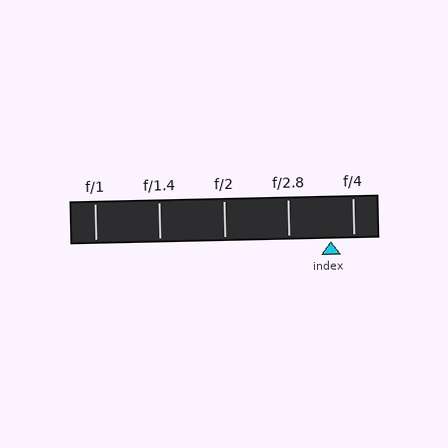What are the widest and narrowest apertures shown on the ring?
The widest aperture shown is f/1 and the narrowest is f/4.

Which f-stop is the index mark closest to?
The index mark is closest to f/4.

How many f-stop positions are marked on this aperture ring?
There are 5 f-stop positions marked.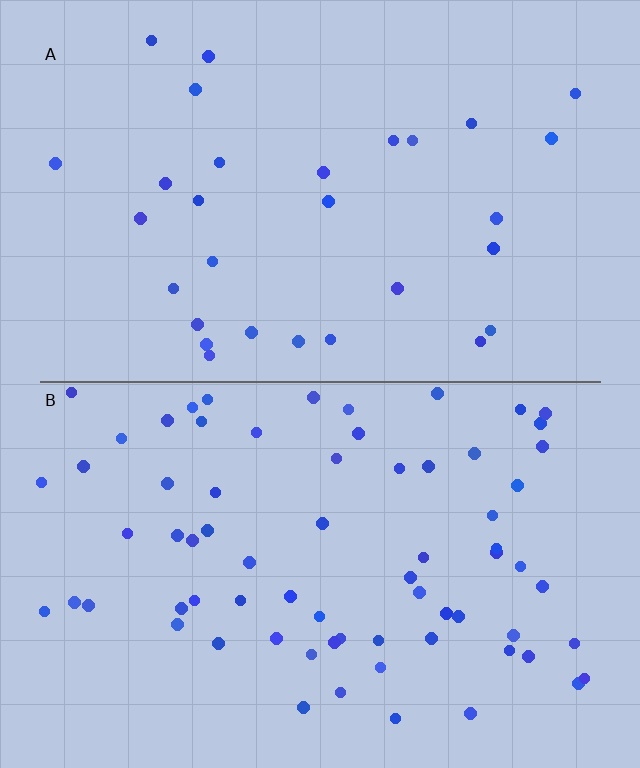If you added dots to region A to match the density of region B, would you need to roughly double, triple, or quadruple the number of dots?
Approximately double.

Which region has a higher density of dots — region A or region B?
B (the bottom).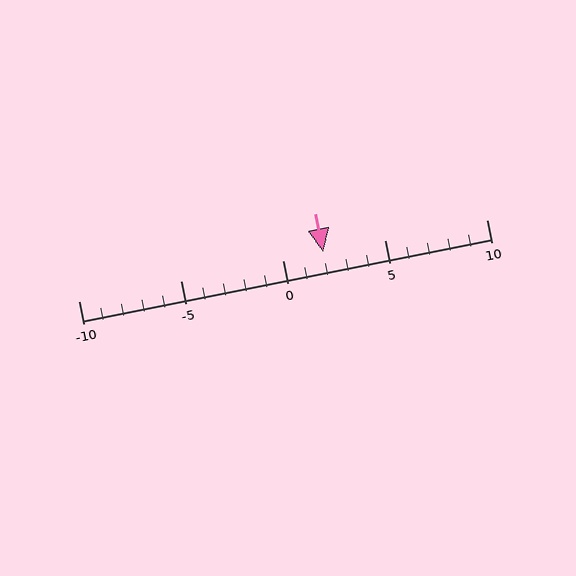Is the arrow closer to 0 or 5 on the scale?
The arrow is closer to 0.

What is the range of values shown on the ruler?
The ruler shows values from -10 to 10.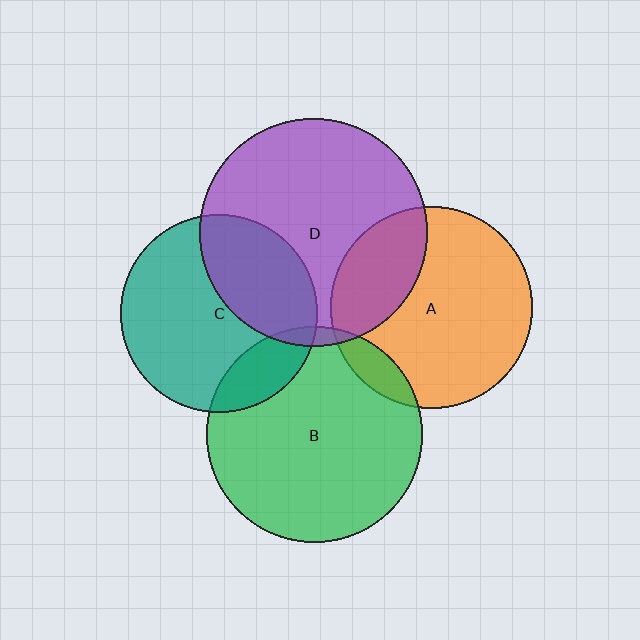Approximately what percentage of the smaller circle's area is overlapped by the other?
Approximately 5%.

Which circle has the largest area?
Circle D (purple).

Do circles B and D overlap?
Yes.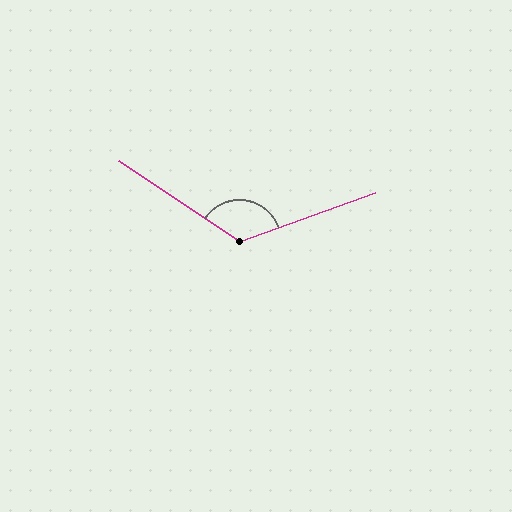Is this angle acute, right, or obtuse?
It is obtuse.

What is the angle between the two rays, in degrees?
Approximately 126 degrees.